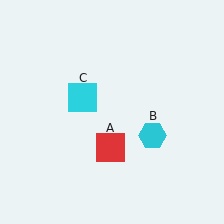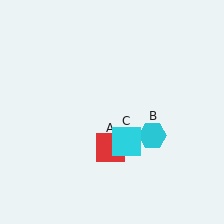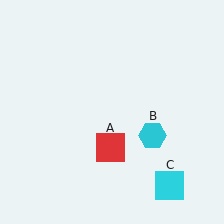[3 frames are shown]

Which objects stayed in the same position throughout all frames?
Red square (object A) and cyan hexagon (object B) remained stationary.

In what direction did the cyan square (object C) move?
The cyan square (object C) moved down and to the right.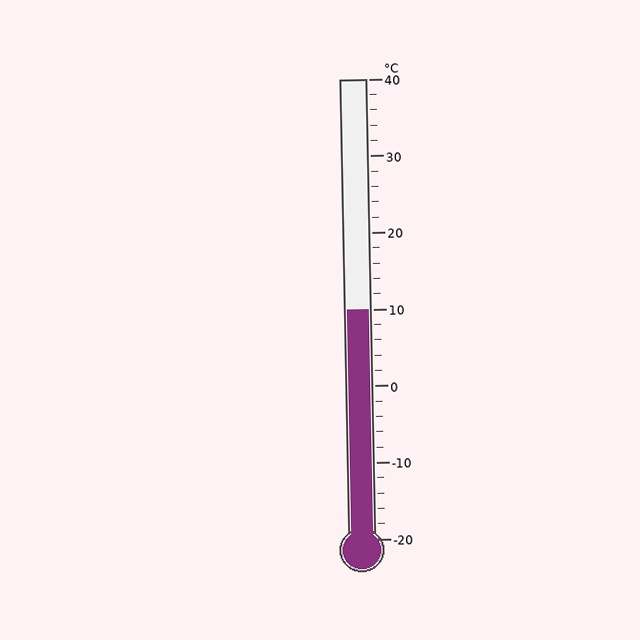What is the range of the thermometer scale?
The thermometer scale ranges from -20°C to 40°C.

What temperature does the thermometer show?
The thermometer shows approximately 10°C.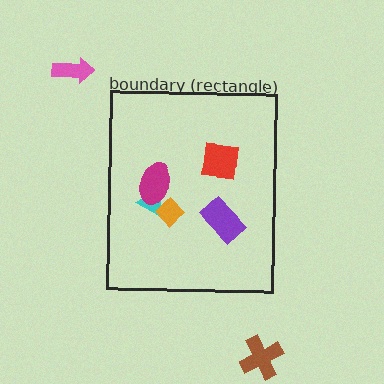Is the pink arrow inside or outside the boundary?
Outside.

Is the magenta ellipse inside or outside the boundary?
Inside.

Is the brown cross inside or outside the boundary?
Outside.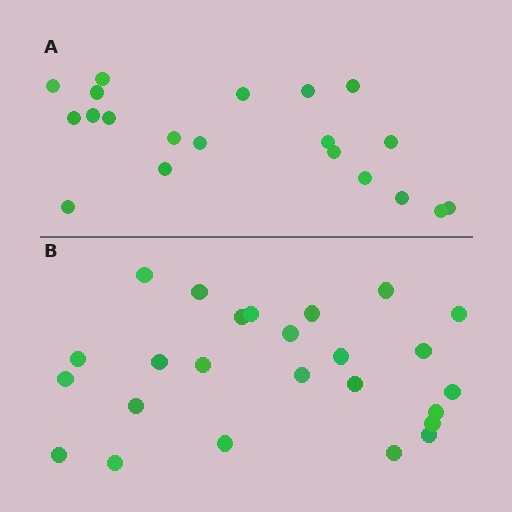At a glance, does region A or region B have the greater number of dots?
Region B (the bottom region) has more dots.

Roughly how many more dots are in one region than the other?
Region B has about 5 more dots than region A.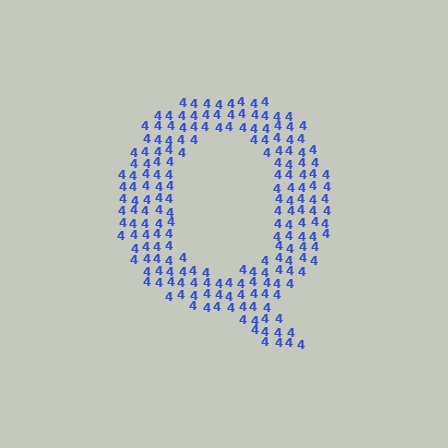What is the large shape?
The large shape is the letter Q.